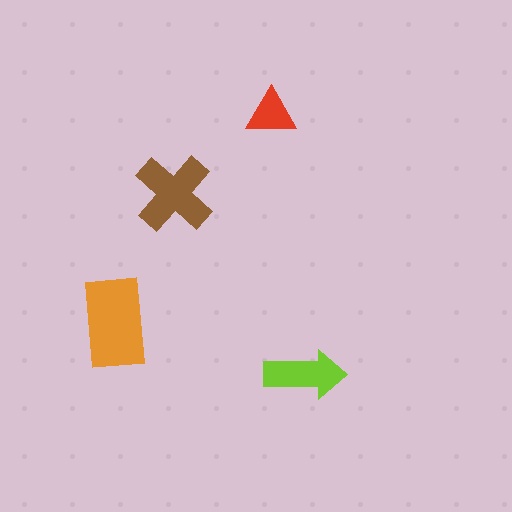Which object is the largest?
The orange rectangle.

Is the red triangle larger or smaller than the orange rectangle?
Smaller.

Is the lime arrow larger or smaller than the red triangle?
Larger.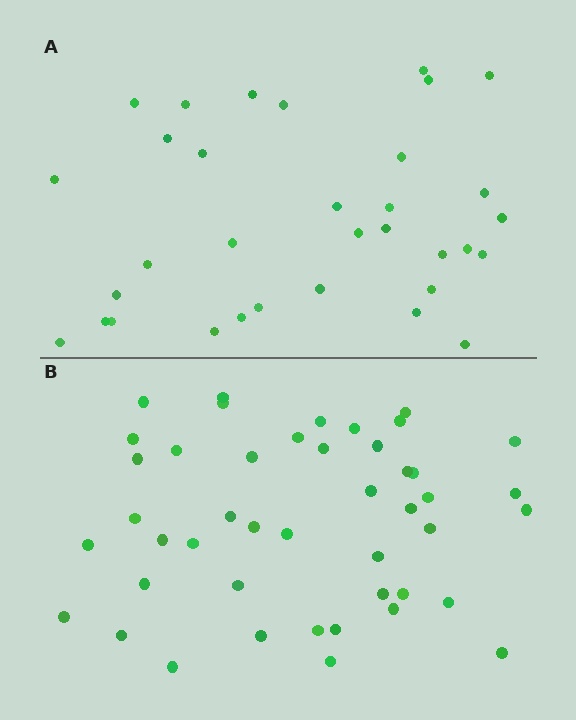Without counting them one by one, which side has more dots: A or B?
Region B (the bottom region) has more dots.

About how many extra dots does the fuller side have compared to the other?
Region B has roughly 12 or so more dots than region A.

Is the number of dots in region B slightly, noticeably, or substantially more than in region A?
Region B has noticeably more, but not dramatically so. The ratio is roughly 1.4 to 1.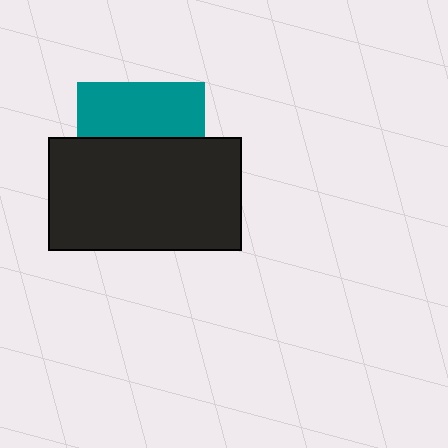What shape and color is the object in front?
The object in front is a black rectangle.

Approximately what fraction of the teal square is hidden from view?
Roughly 56% of the teal square is hidden behind the black rectangle.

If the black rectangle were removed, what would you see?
You would see the complete teal square.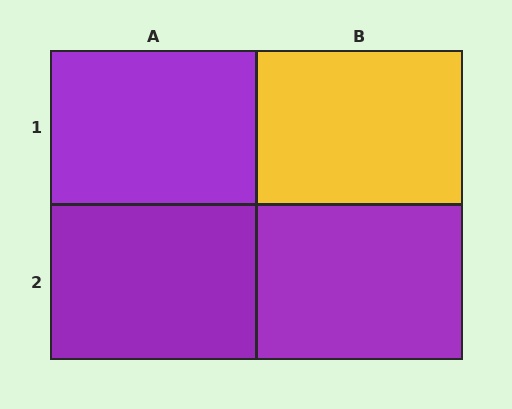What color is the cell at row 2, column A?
Purple.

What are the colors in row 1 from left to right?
Purple, yellow.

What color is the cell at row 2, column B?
Purple.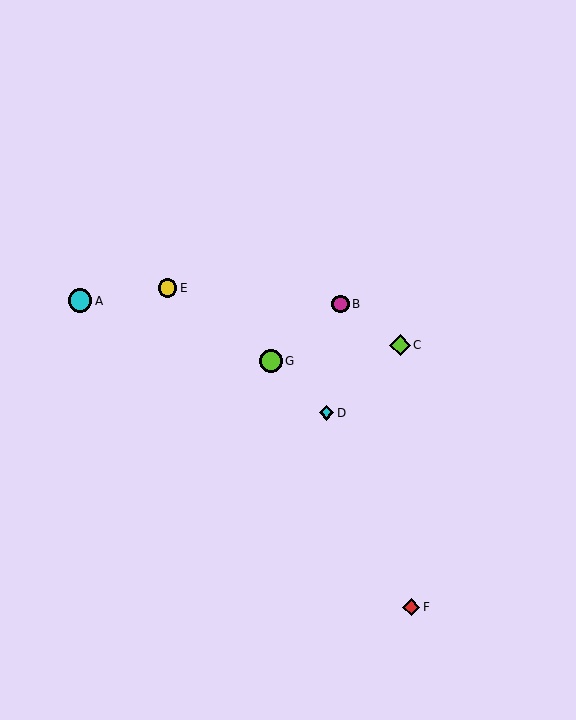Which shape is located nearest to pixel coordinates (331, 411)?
The cyan diamond (labeled D) at (327, 413) is nearest to that location.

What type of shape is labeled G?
Shape G is a lime circle.